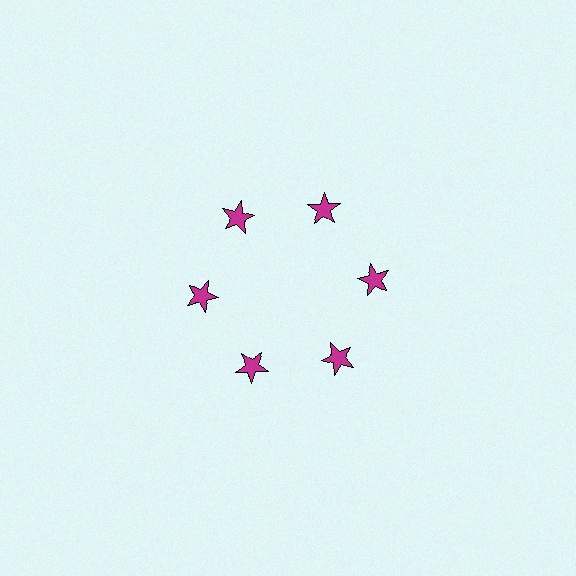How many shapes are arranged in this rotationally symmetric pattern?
There are 6 shapes, arranged in 6 groups of 1.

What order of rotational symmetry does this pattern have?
This pattern has 6-fold rotational symmetry.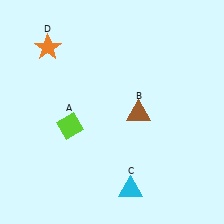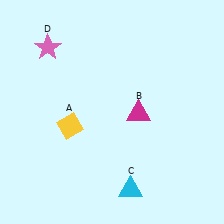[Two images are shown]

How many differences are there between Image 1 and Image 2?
There are 3 differences between the two images.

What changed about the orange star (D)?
In Image 1, D is orange. In Image 2, it changed to pink.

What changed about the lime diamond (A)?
In Image 1, A is lime. In Image 2, it changed to yellow.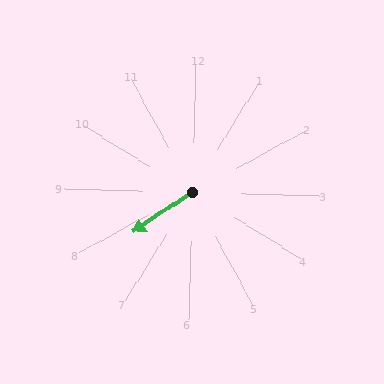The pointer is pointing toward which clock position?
Roughly 8 o'clock.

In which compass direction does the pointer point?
Southwest.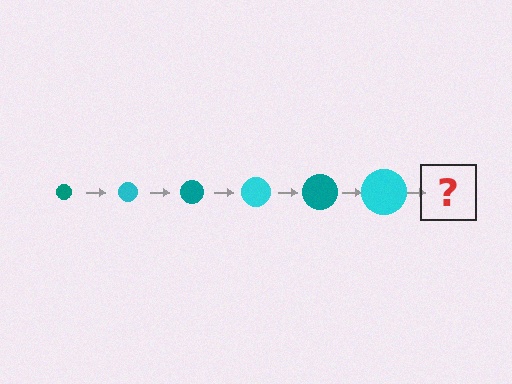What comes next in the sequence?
The next element should be a teal circle, larger than the previous one.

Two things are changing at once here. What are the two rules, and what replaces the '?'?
The two rules are that the circle grows larger each step and the color cycles through teal and cyan. The '?' should be a teal circle, larger than the previous one.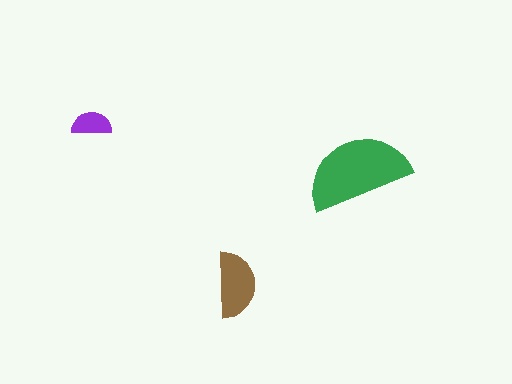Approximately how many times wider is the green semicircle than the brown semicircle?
About 1.5 times wider.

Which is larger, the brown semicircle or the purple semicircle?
The brown one.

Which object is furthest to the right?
The green semicircle is rightmost.